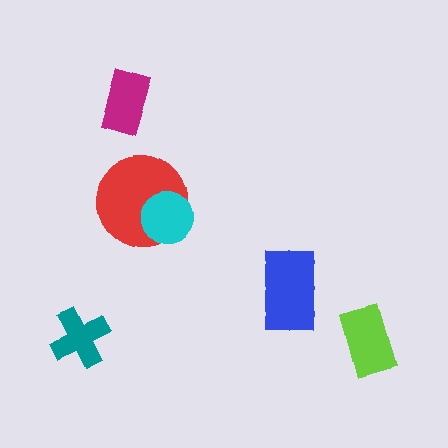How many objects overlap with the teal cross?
0 objects overlap with the teal cross.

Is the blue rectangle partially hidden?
No, no other shape covers it.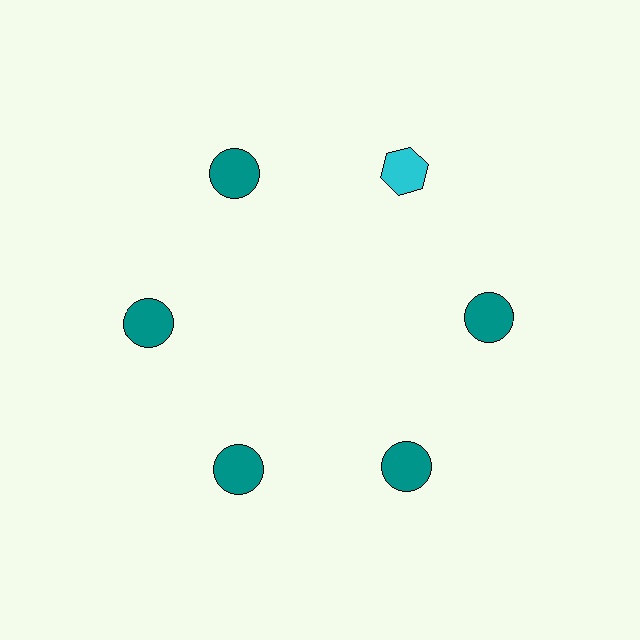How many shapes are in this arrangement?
There are 6 shapes arranged in a ring pattern.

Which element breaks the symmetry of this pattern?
The cyan hexagon at roughly the 1 o'clock position breaks the symmetry. All other shapes are teal circles.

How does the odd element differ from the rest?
It differs in both color (cyan instead of teal) and shape (hexagon instead of circle).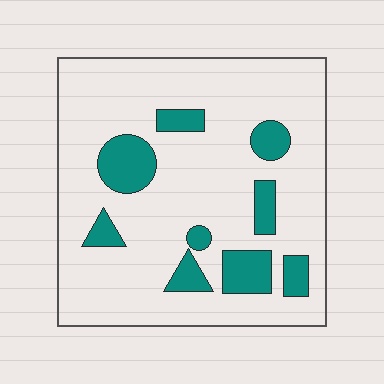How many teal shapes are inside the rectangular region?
9.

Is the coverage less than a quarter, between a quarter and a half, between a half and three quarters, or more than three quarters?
Less than a quarter.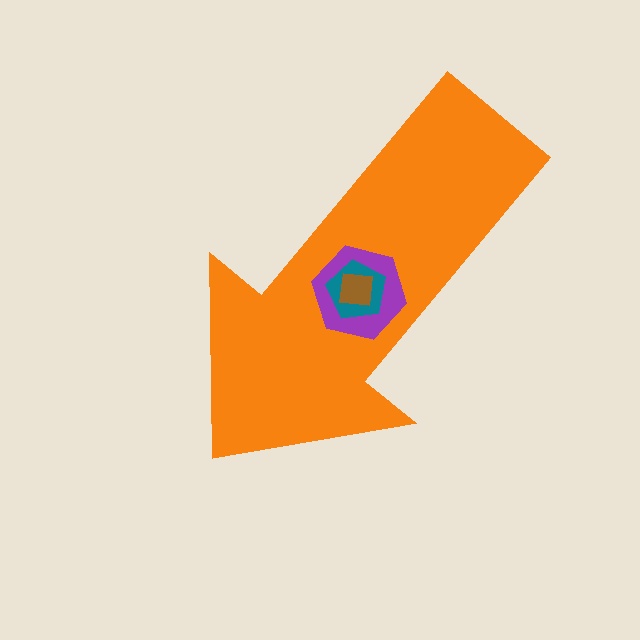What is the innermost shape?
The brown square.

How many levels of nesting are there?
4.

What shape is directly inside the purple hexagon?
The teal pentagon.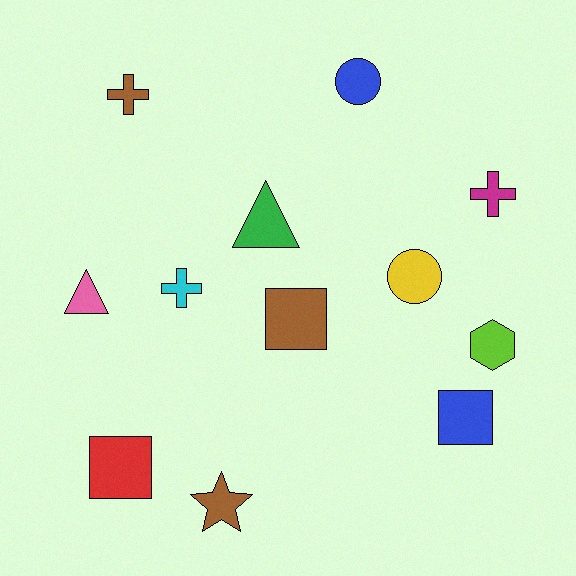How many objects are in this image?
There are 12 objects.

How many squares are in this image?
There are 3 squares.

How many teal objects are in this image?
There are no teal objects.